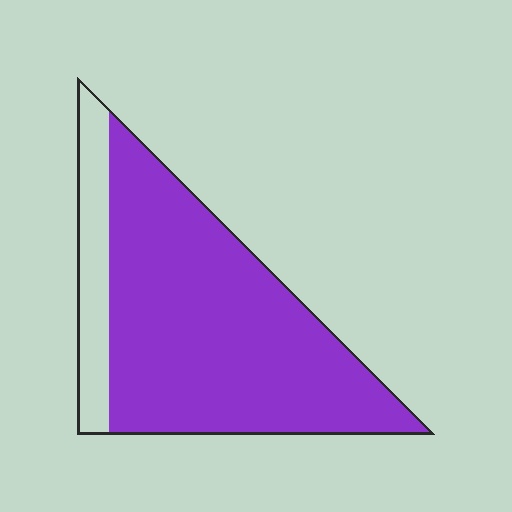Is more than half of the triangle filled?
Yes.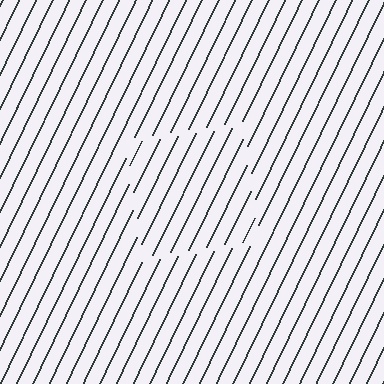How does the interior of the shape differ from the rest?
The interior of the shape contains the same grating, shifted by half a period — the contour is defined by the phase discontinuity where line-ends from the inner and outer gratings abut.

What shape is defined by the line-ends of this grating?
An illusory square. The interior of the shape contains the same grating, shifted by half a period — the contour is defined by the phase discontinuity where line-ends from the inner and outer gratings abut.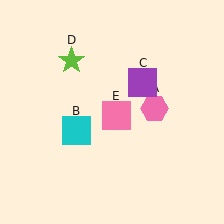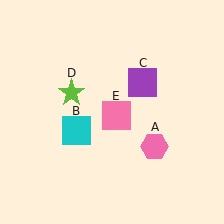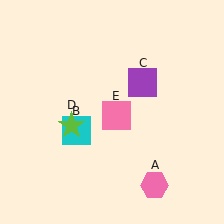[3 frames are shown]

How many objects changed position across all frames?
2 objects changed position: pink hexagon (object A), lime star (object D).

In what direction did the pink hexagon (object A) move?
The pink hexagon (object A) moved down.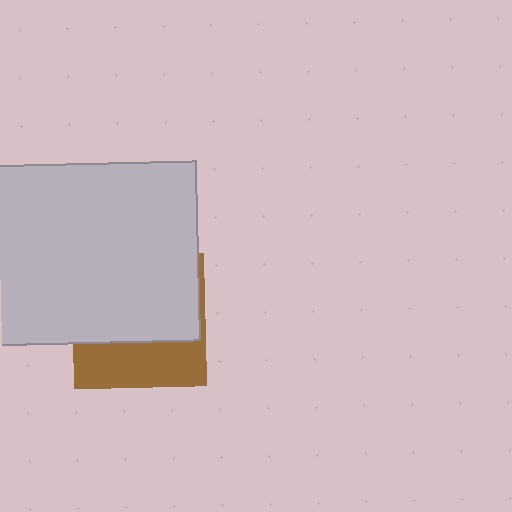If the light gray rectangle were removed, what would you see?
You would see the complete brown square.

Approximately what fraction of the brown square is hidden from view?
Roughly 64% of the brown square is hidden behind the light gray rectangle.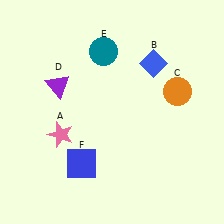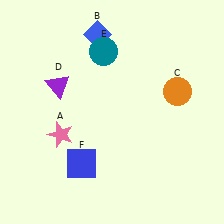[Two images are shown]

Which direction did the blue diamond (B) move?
The blue diamond (B) moved left.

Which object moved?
The blue diamond (B) moved left.